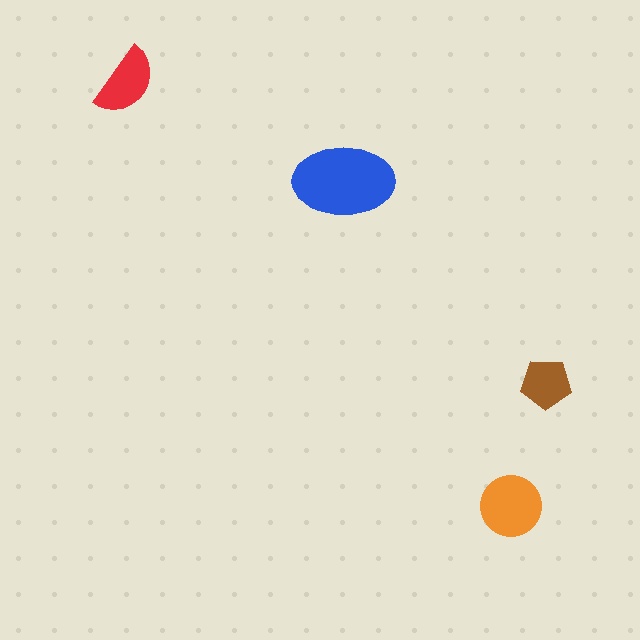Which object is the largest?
The blue ellipse.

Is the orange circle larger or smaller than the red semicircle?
Larger.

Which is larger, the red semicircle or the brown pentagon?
The red semicircle.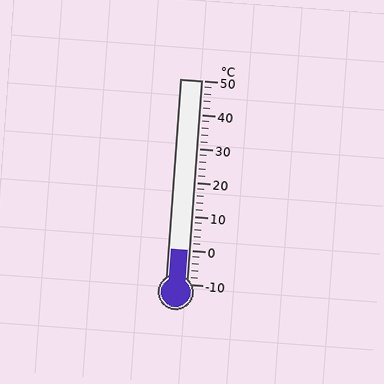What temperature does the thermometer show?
The thermometer shows approximately 0°C.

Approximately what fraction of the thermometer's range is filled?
The thermometer is filled to approximately 15% of its range.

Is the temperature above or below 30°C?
The temperature is below 30°C.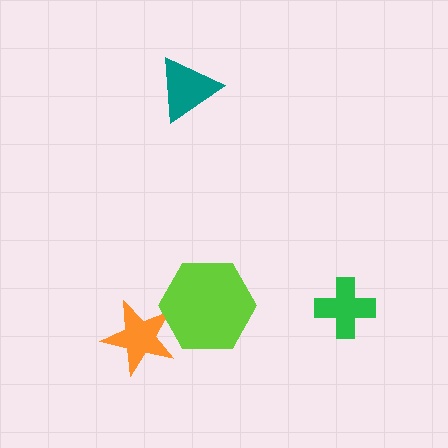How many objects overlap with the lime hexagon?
1 object overlaps with the lime hexagon.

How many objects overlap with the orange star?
1 object overlaps with the orange star.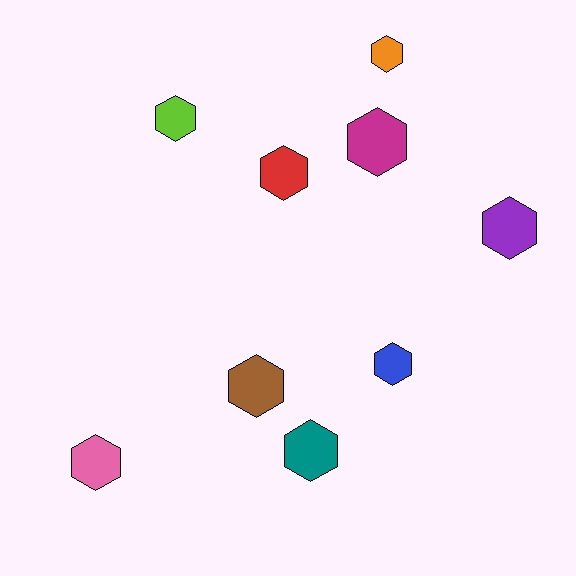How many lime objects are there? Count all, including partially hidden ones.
There is 1 lime object.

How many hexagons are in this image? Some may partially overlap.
There are 9 hexagons.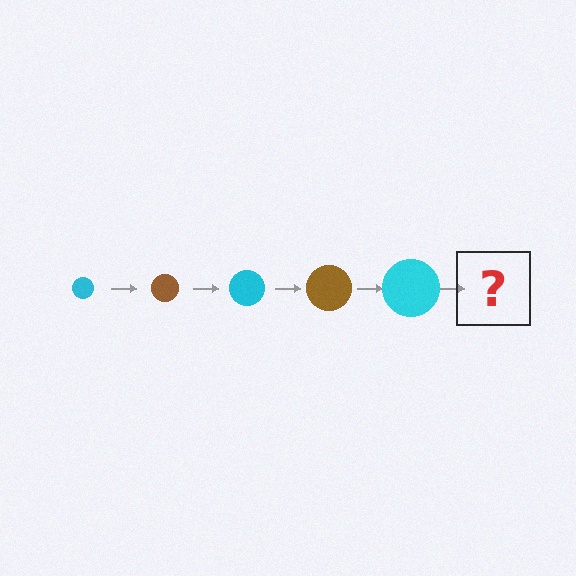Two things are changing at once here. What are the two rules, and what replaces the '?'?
The two rules are that the circle grows larger each step and the color cycles through cyan and brown. The '?' should be a brown circle, larger than the previous one.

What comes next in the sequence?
The next element should be a brown circle, larger than the previous one.